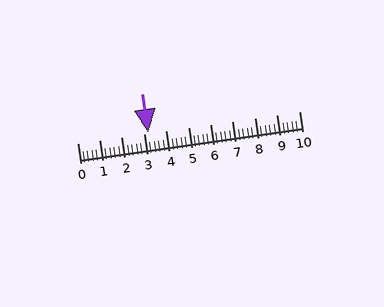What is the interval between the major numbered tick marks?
The major tick marks are spaced 1 units apart.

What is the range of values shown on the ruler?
The ruler shows values from 0 to 10.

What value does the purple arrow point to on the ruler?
The purple arrow points to approximately 3.2.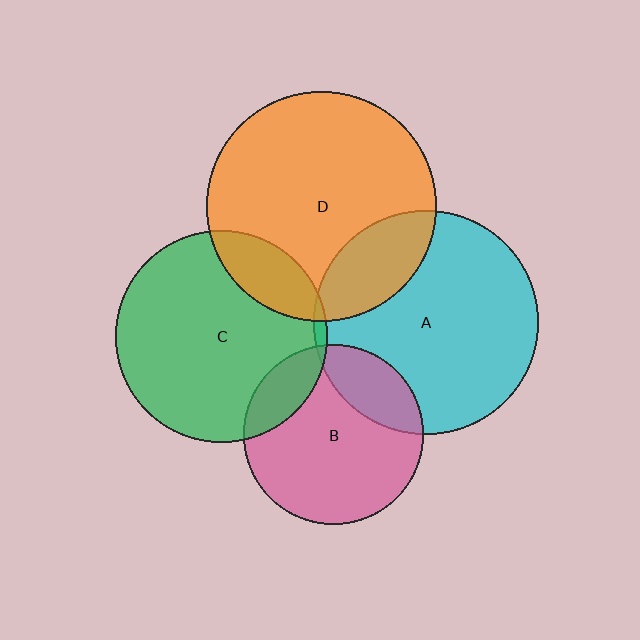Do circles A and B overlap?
Yes.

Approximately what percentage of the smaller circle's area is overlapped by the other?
Approximately 20%.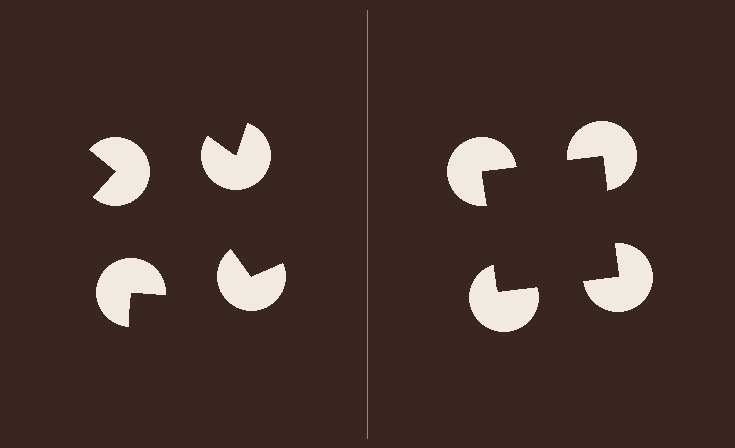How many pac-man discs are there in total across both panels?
8 — 4 on each side.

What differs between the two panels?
The pac-man discs are positioned identically on both sides; only the wedge orientations differ. On the right they align to a square; on the left they are misaligned.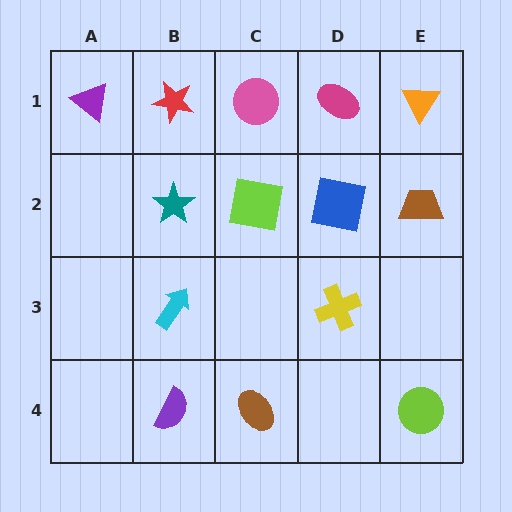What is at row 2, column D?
A blue square.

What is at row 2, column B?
A teal star.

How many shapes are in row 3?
2 shapes.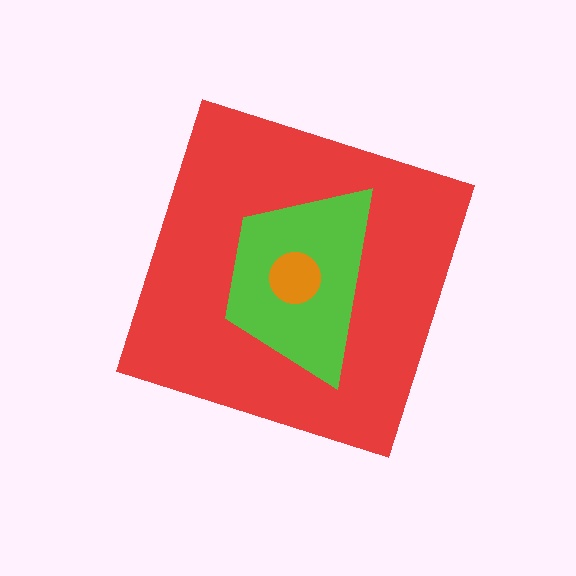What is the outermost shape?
The red diamond.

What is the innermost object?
The orange circle.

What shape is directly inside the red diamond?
The lime trapezoid.